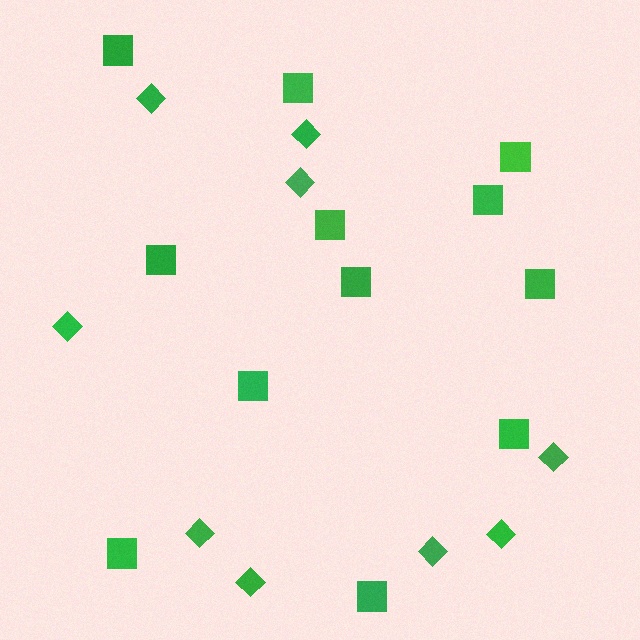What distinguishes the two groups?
There are 2 groups: one group of squares (12) and one group of diamonds (9).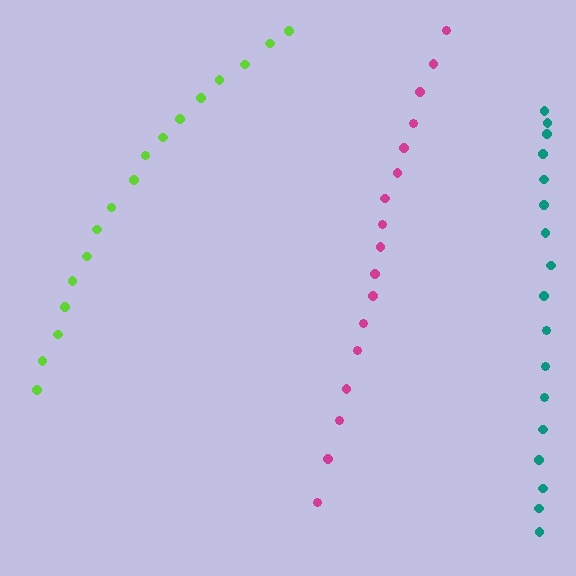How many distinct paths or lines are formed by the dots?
There are 3 distinct paths.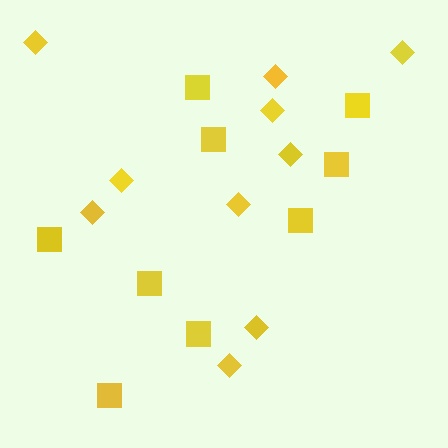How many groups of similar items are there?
There are 2 groups: one group of squares (9) and one group of diamonds (10).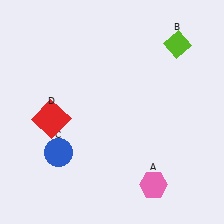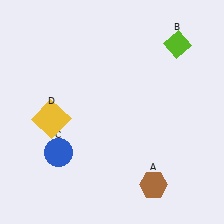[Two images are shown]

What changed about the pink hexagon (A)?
In Image 1, A is pink. In Image 2, it changed to brown.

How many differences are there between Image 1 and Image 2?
There are 2 differences between the two images.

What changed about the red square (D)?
In Image 1, D is red. In Image 2, it changed to yellow.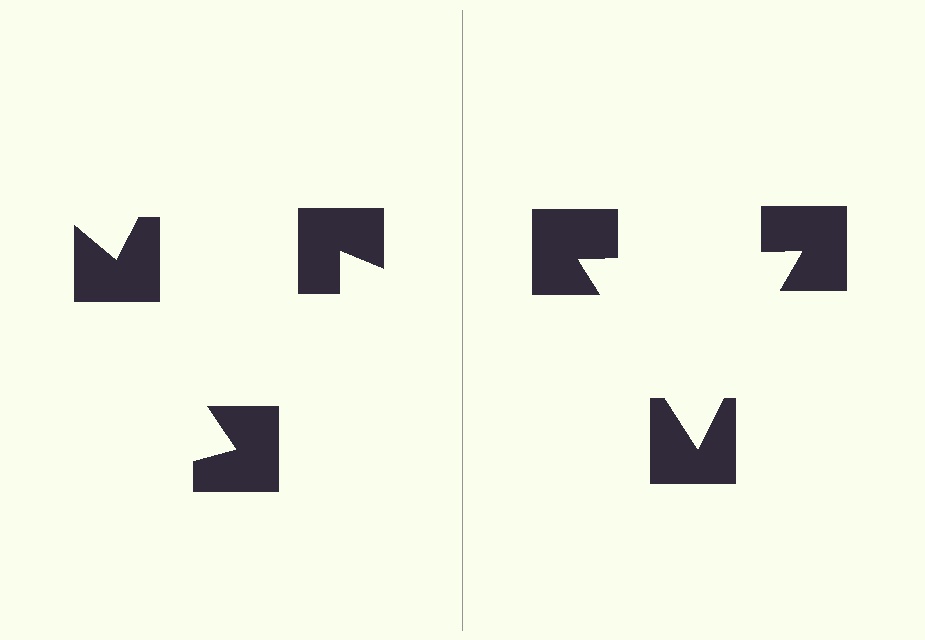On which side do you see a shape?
An illusory triangle appears on the right side. On the left side the wedge cuts are rotated, so no coherent shape forms.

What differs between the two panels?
The notched squares are positioned identically on both sides; only the wedge orientations differ. On the right they align to a triangle; on the left they are misaligned.